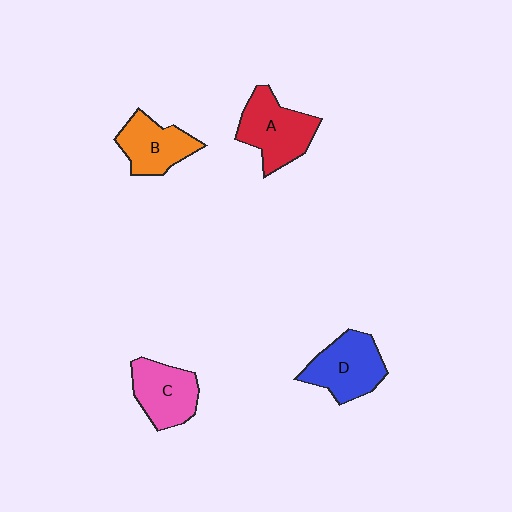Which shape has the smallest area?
Shape B (orange).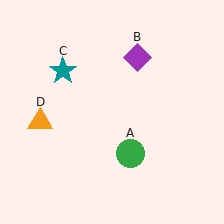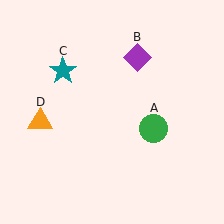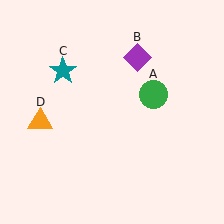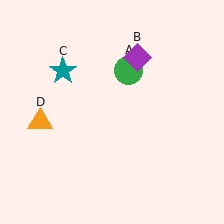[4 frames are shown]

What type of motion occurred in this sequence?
The green circle (object A) rotated counterclockwise around the center of the scene.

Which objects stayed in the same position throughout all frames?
Purple diamond (object B) and teal star (object C) and orange triangle (object D) remained stationary.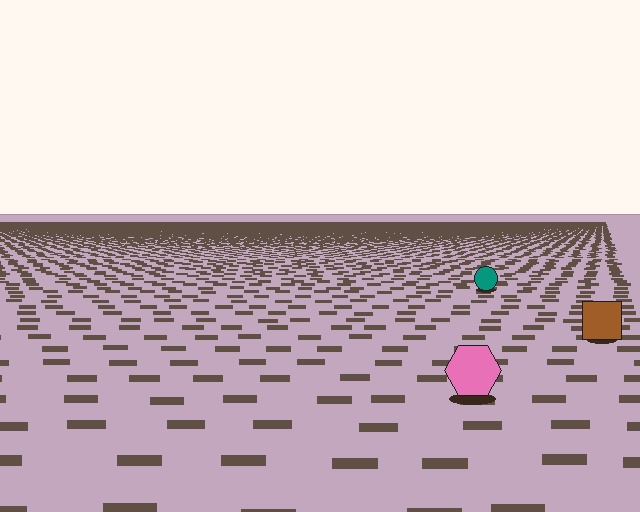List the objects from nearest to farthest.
From nearest to farthest: the pink hexagon, the brown square, the teal circle.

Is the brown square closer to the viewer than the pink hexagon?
No. The pink hexagon is closer — you can tell from the texture gradient: the ground texture is coarser near it.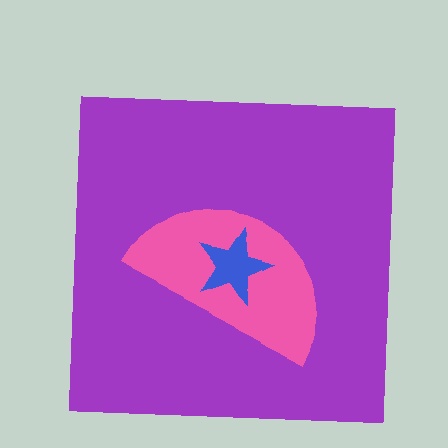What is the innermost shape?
The blue star.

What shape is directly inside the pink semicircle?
The blue star.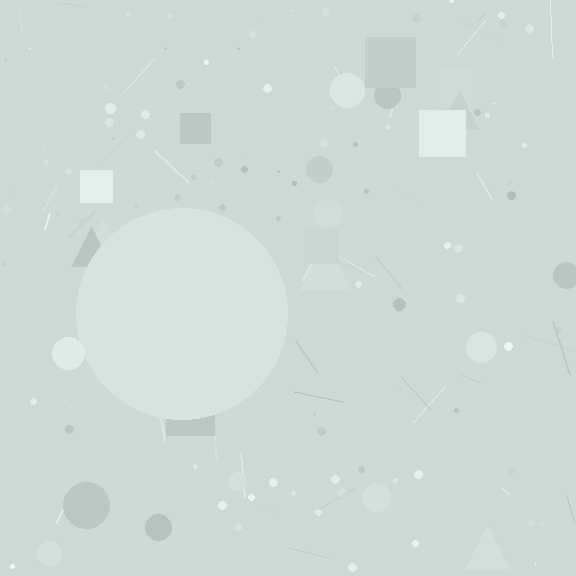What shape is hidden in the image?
A circle is hidden in the image.